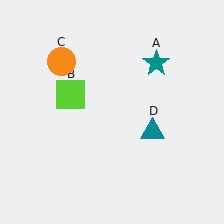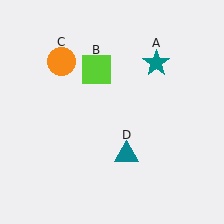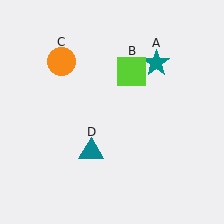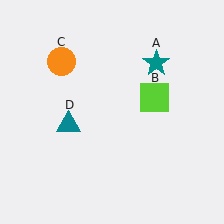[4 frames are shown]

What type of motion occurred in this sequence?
The lime square (object B), teal triangle (object D) rotated clockwise around the center of the scene.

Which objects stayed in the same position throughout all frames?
Teal star (object A) and orange circle (object C) remained stationary.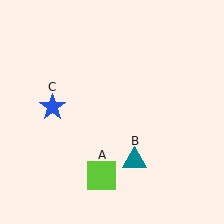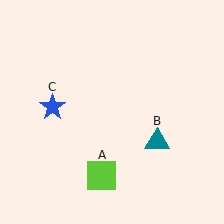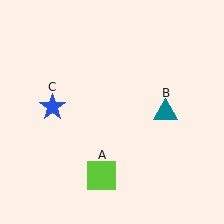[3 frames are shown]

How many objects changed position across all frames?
1 object changed position: teal triangle (object B).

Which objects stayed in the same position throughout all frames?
Lime square (object A) and blue star (object C) remained stationary.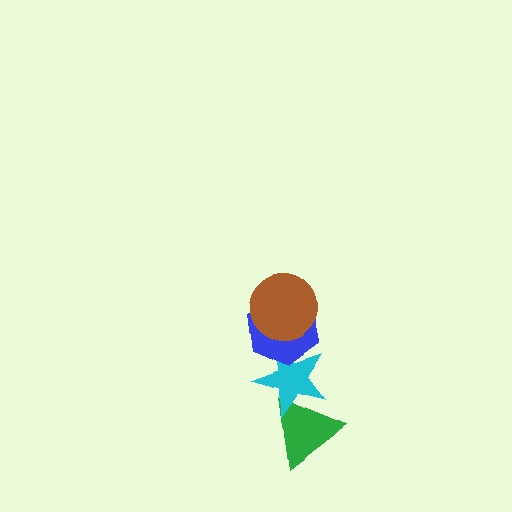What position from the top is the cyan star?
The cyan star is 3rd from the top.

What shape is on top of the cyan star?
The blue hexagon is on top of the cyan star.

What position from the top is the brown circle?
The brown circle is 1st from the top.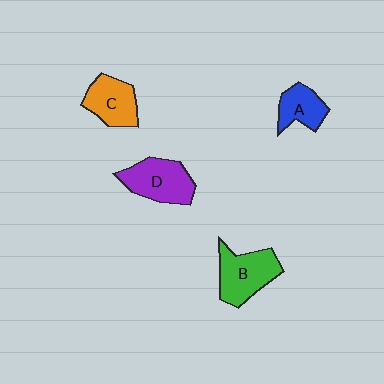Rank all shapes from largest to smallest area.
From largest to smallest: B (green), D (purple), C (orange), A (blue).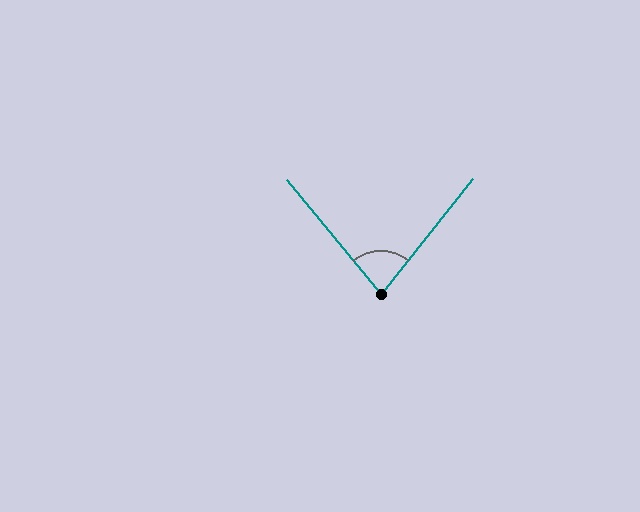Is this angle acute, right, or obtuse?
It is acute.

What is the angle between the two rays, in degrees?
Approximately 78 degrees.